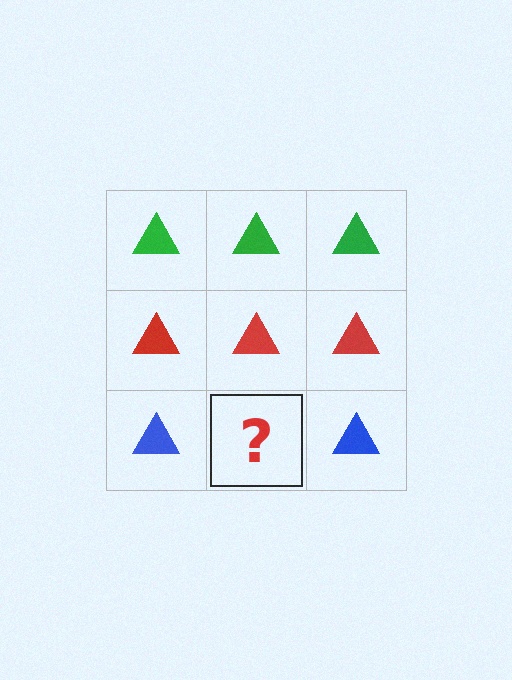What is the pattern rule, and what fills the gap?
The rule is that each row has a consistent color. The gap should be filled with a blue triangle.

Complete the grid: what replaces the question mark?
The question mark should be replaced with a blue triangle.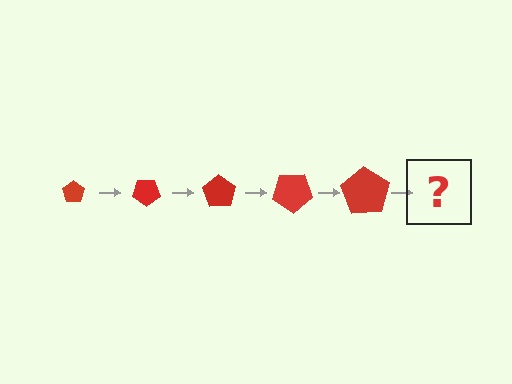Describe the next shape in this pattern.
It should be a pentagon, larger than the previous one and rotated 175 degrees from the start.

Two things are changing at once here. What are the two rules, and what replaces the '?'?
The two rules are that the pentagon grows larger each step and it rotates 35 degrees each step. The '?' should be a pentagon, larger than the previous one and rotated 175 degrees from the start.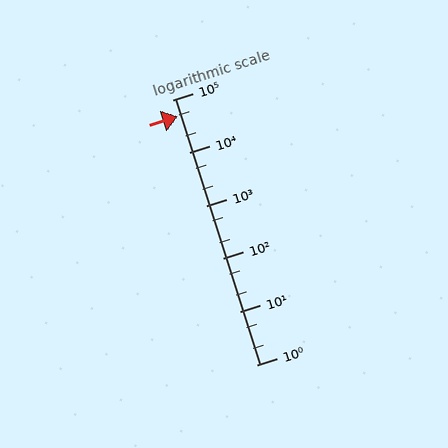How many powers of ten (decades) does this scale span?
The scale spans 5 decades, from 1 to 100000.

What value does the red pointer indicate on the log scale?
The pointer indicates approximately 48000.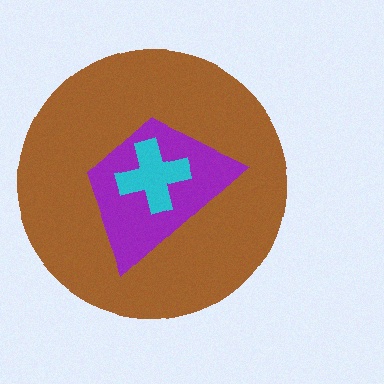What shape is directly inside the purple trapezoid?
The cyan cross.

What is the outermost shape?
The brown circle.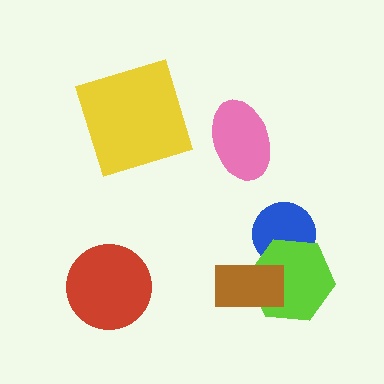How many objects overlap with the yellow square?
0 objects overlap with the yellow square.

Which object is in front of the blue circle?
The lime hexagon is in front of the blue circle.